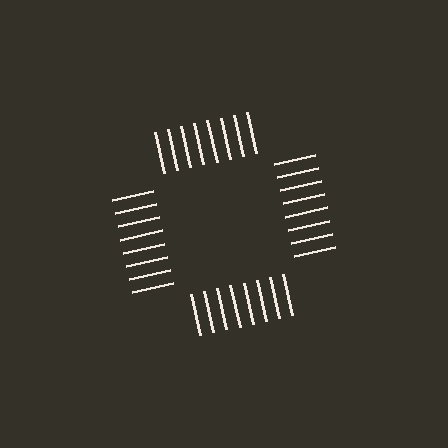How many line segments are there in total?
32 — 8 along each of the 4 edges.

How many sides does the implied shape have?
4 sides — the line-ends trace a square.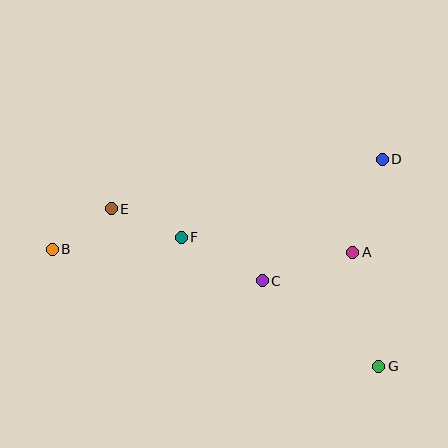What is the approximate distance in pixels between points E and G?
The distance between E and G is approximately 311 pixels.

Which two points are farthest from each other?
Points B and G are farthest from each other.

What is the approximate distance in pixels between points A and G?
The distance between A and G is approximately 117 pixels.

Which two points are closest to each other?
Points B and E are closest to each other.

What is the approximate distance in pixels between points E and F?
The distance between E and F is approximately 75 pixels.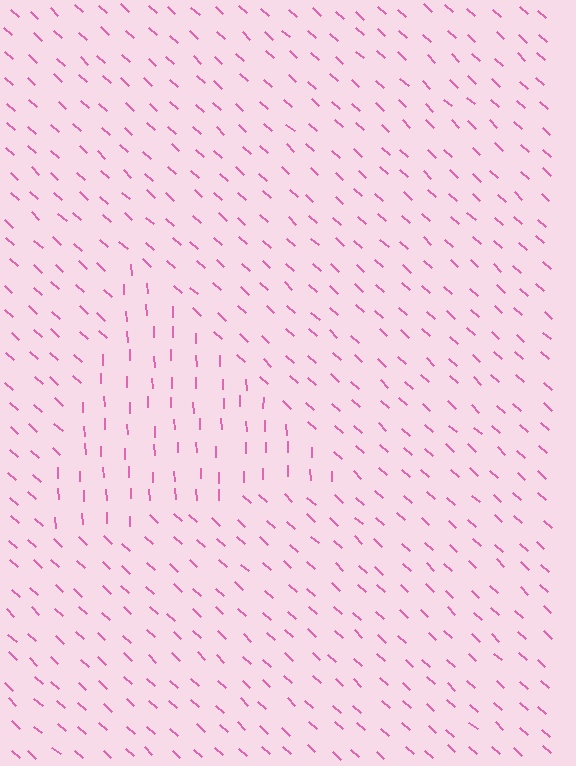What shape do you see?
I see a triangle.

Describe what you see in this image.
The image is filled with small pink line segments. A triangle region in the image has lines oriented differently from the surrounding lines, creating a visible texture boundary.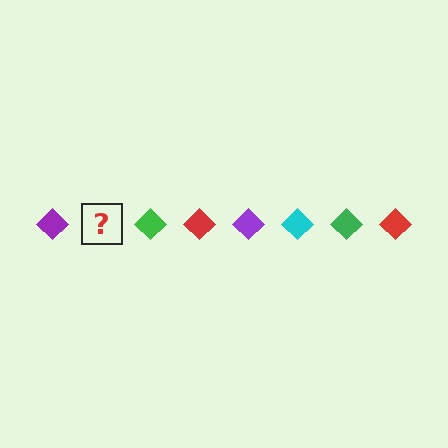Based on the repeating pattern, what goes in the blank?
The blank should be a cyan diamond.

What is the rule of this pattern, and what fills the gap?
The rule is that the pattern cycles through purple, cyan, green, red diamonds. The gap should be filled with a cyan diamond.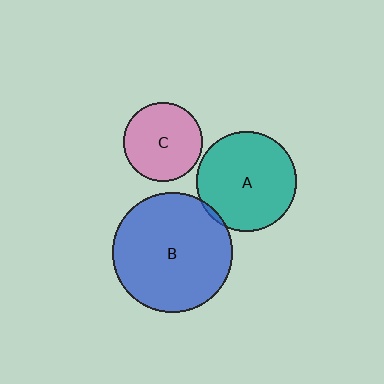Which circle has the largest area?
Circle B (blue).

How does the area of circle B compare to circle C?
Approximately 2.3 times.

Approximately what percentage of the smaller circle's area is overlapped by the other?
Approximately 5%.